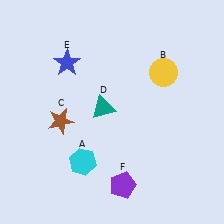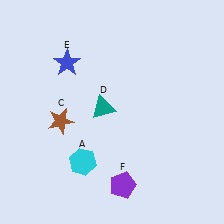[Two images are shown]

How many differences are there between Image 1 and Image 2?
There is 1 difference between the two images.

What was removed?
The yellow circle (B) was removed in Image 2.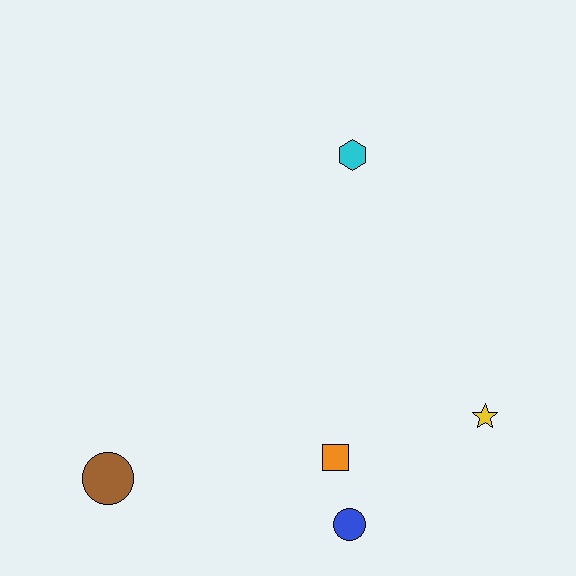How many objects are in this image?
There are 5 objects.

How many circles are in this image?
There are 2 circles.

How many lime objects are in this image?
There are no lime objects.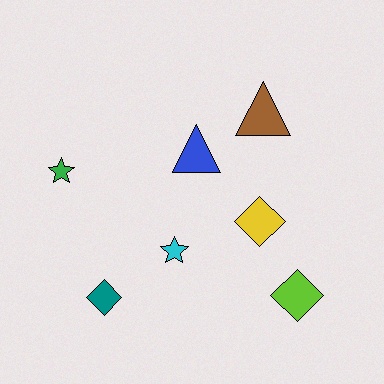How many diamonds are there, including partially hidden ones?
There are 3 diamonds.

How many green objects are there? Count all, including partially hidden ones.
There is 1 green object.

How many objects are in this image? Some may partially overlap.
There are 7 objects.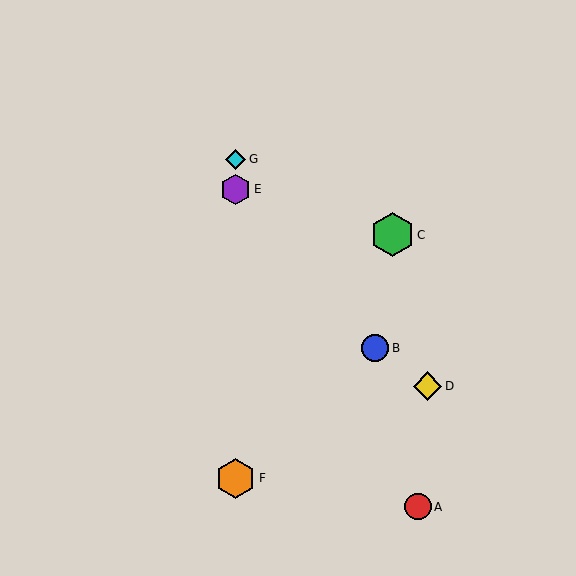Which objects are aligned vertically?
Objects E, F, G are aligned vertically.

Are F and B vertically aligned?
No, F is at x≈236 and B is at x≈375.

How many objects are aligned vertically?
3 objects (E, F, G) are aligned vertically.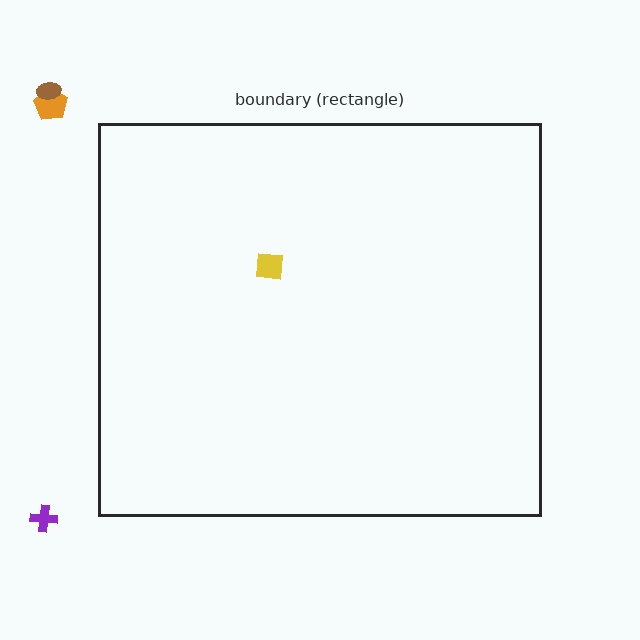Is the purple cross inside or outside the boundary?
Outside.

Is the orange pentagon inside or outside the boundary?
Outside.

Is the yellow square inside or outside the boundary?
Inside.